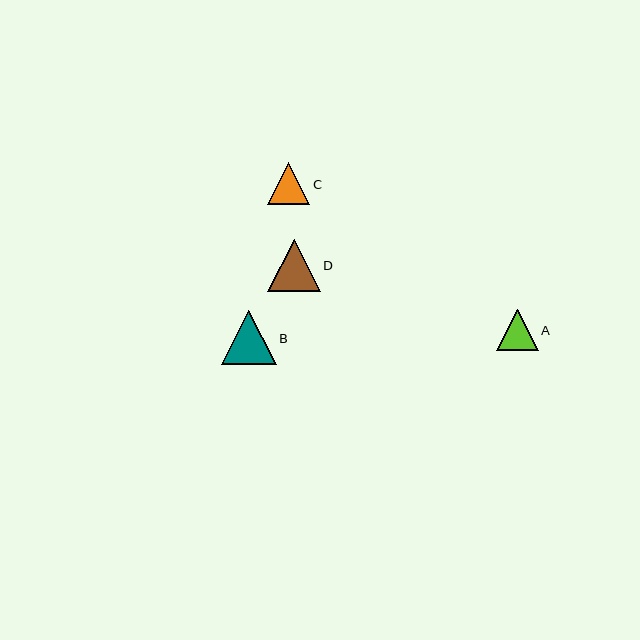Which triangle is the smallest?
Triangle A is the smallest with a size of approximately 41 pixels.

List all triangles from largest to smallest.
From largest to smallest: B, D, C, A.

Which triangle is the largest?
Triangle B is the largest with a size of approximately 55 pixels.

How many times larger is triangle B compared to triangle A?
Triangle B is approximately 1.3 times the size of triangle A.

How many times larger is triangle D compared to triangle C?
Triangle D is approximately 1.3 times the size of triangle C.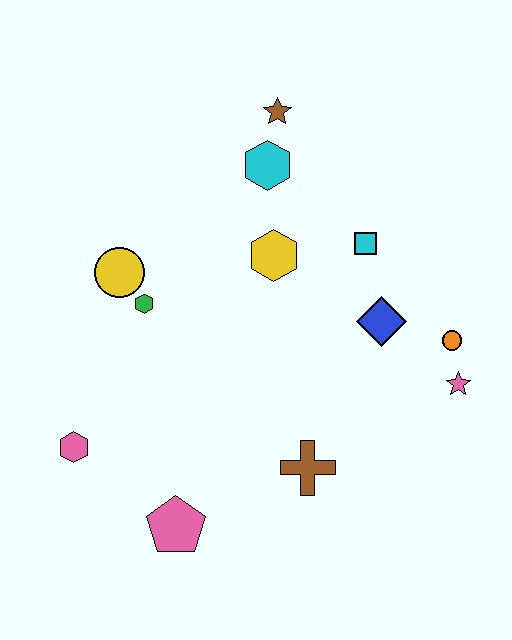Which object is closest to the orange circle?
The pink star is closest to the orange circle.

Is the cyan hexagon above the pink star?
Yes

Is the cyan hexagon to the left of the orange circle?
Yes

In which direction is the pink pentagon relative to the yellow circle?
The pink pentagon is below the yellow circle.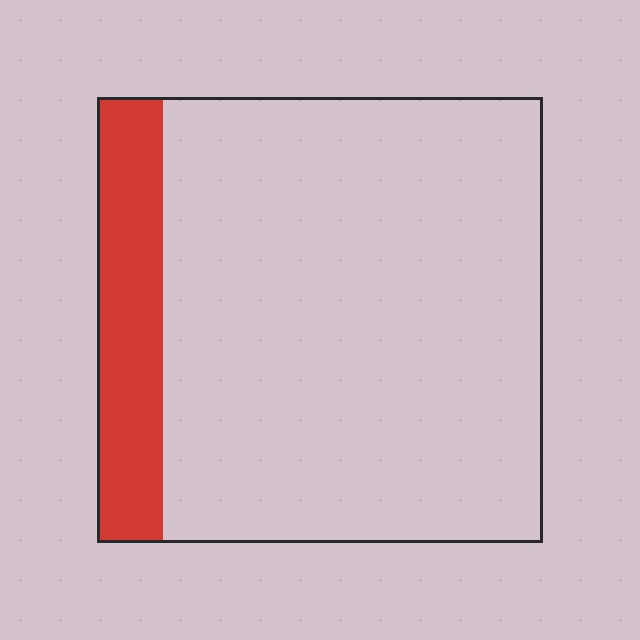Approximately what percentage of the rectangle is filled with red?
Approximately 15%.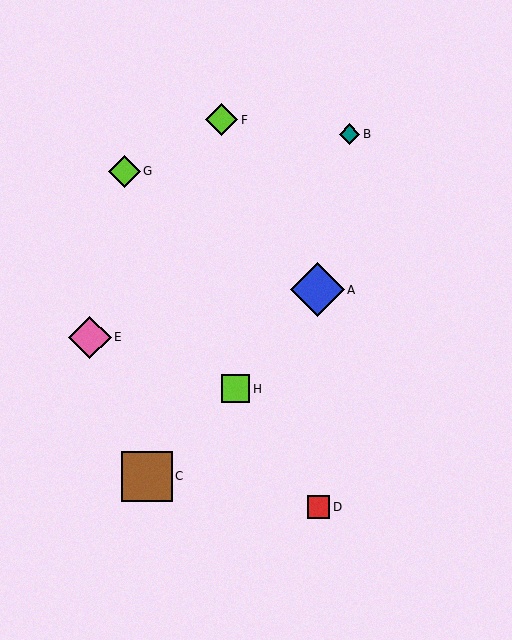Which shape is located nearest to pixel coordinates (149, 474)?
The brown square (labeled C) at (147, 476) is nearest to that location.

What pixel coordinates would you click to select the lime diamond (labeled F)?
Click at (222, 120) to select the lime diamond F.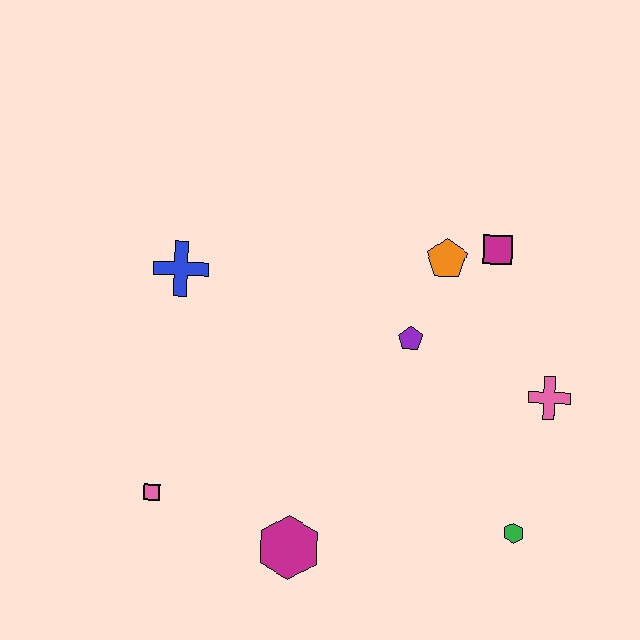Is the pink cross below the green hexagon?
No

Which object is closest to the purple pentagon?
The orange pentagon is closest to the purple pentagon.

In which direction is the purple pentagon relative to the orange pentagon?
The purple pentagon is below the orange pentagon.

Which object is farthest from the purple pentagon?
The pink square is farthest from the purple pentagon.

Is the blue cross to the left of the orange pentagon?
Yes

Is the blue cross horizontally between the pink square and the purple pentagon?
Yes